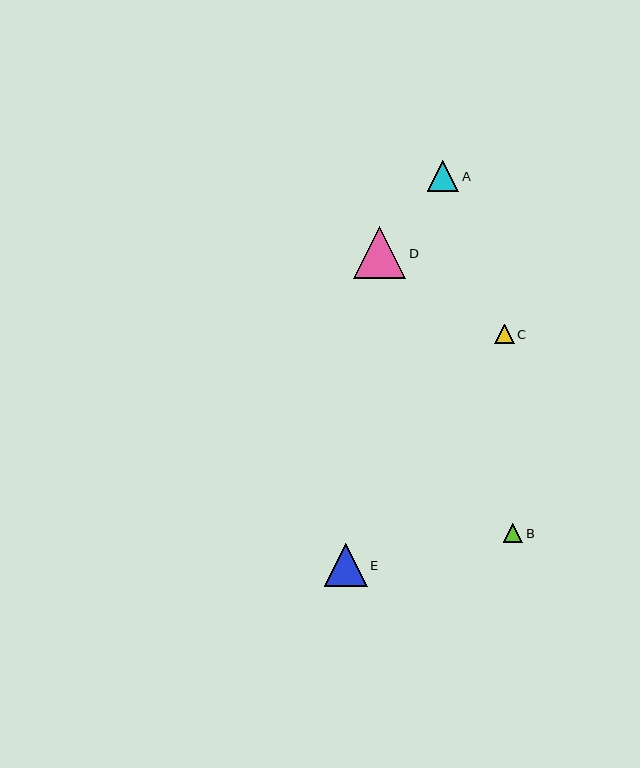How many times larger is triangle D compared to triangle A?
Triangle D is approximately 1.7 times the size of triangle A.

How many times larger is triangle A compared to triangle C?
Triangle A is approximately 1.6 times the size of triangle C.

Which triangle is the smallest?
Triangle C is the smallest with a size of approximately 19 pixels.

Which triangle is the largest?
Triangle D is the largest with a size of approximately 52 pixels.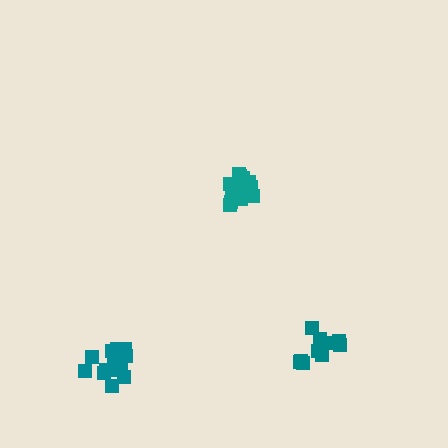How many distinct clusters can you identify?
There are 3 distinct clusters.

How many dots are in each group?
Group 1: 14 dots, Group 2: 11 dots, Group 3: 15 dots (40 total).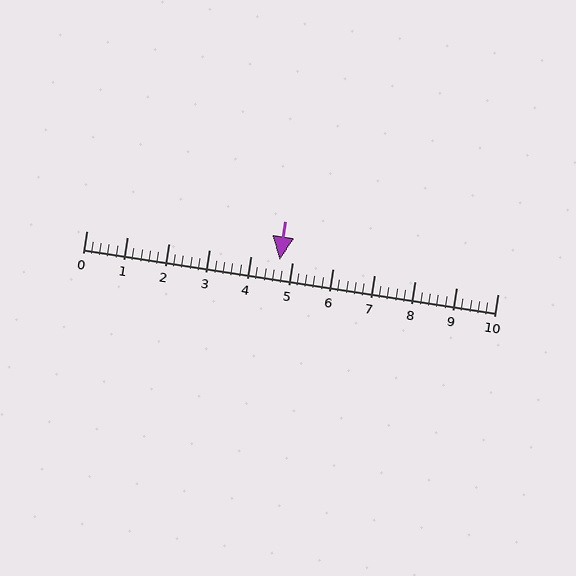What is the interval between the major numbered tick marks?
The major tick marks are spaced 1 units apart.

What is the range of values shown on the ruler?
The ruler shows values from 0 to 10.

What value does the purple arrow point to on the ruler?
The purple arrow points to approximately 4.7.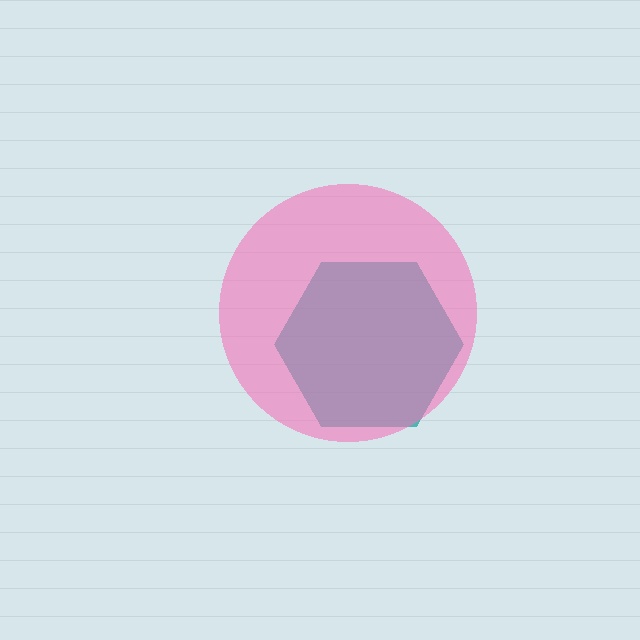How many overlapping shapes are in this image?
There are 2 overlapping shapes in the image.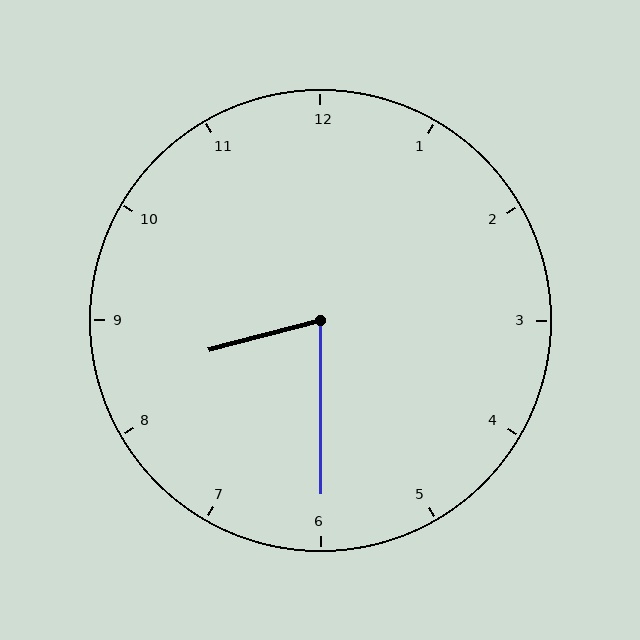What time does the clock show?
8:30.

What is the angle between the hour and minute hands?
Approximately 75 degrees.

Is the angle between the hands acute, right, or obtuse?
It is acute.